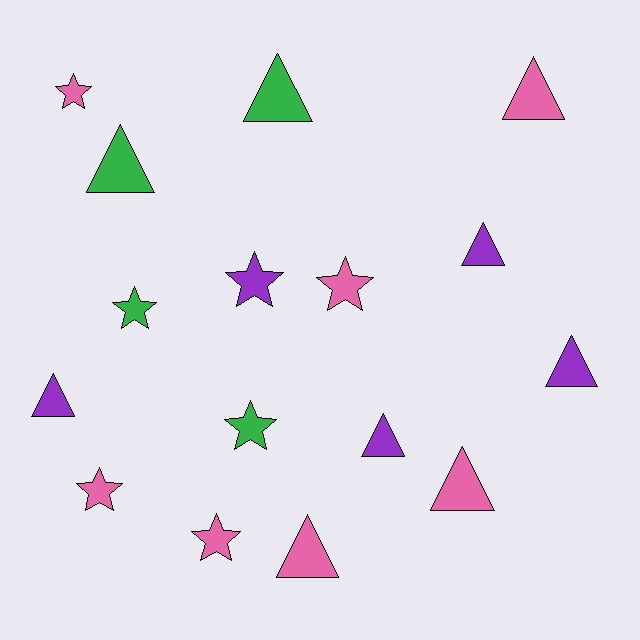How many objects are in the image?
There are 16 objects.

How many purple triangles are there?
There are 4 purple triangles.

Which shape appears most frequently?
Triangle, with 9 objects.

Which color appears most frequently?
Pink, with 7 objects.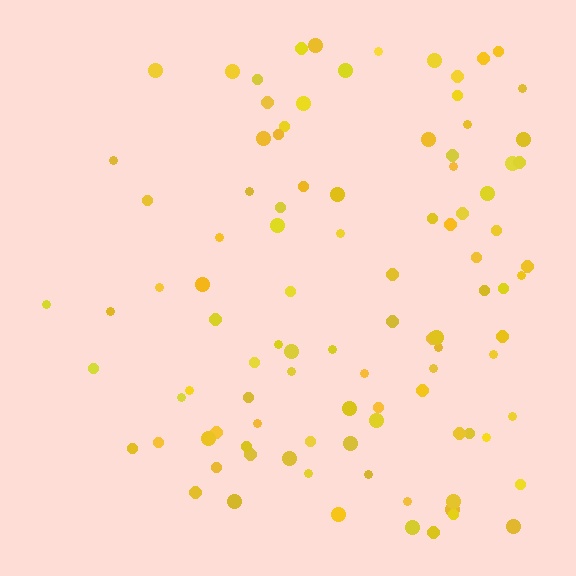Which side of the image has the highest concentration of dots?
The right.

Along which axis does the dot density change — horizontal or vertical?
Horizontal.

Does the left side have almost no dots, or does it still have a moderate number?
Still a moderate number, just noticeably fewer than the right.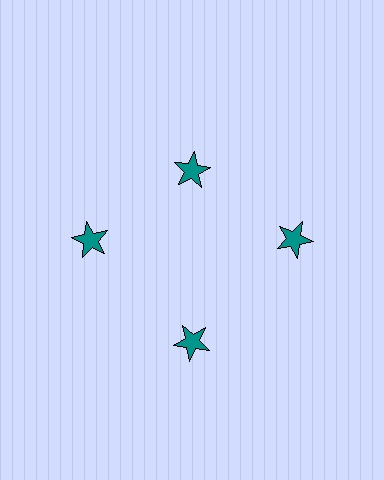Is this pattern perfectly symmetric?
No. The 4 teal stars are arranged in a ring, but one element near the 12 o'clock position is pulled inward toward the center, breaking the 4-fold rotational symmetry.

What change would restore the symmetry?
The symmetry would be restored by moving it outward, back onto the ring so that all 4 stars sit at equal angles and equal distance from the center.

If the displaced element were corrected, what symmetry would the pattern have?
It would have 4-fold rotational symmetry — the pattern would map onto itself every 90 degrees.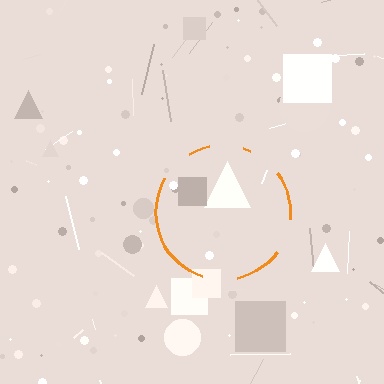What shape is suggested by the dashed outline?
The dashed outline suggests a circle.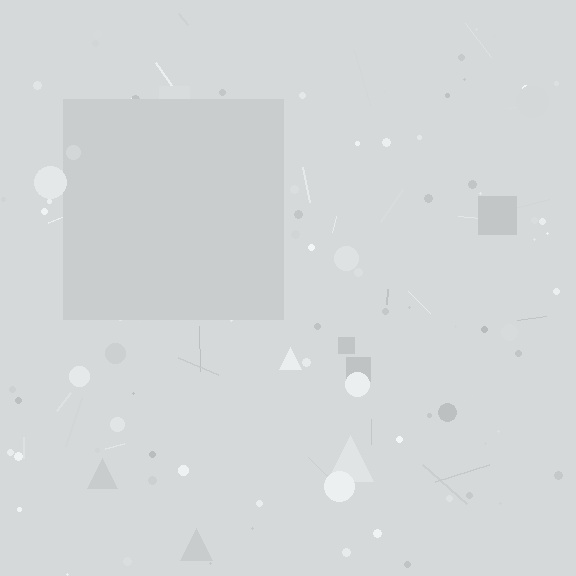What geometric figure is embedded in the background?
A square is embedded in the background.